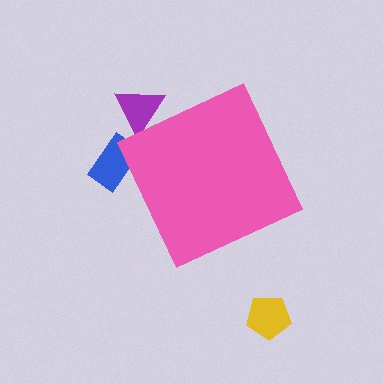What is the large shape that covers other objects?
A pink diamond.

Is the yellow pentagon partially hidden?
No, the yellow pentagon is fully visible.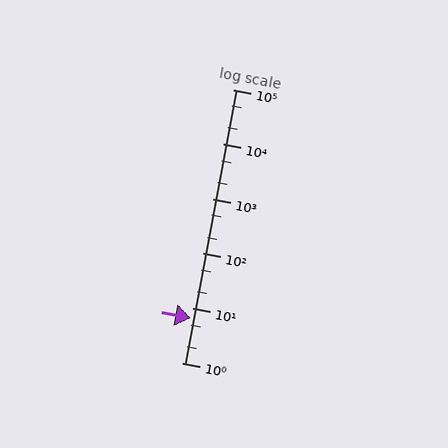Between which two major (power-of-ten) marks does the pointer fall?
The pointer is between 1 and 10.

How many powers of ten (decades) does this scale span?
The scale spans 5 decades, from 1 to 100000.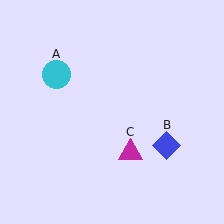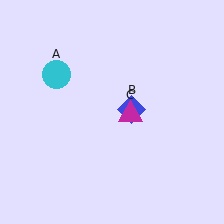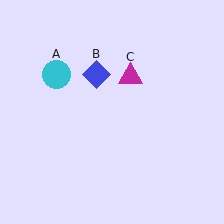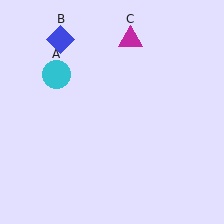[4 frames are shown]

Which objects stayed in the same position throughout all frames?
Cyan circle (object A) remained stationary.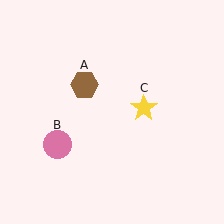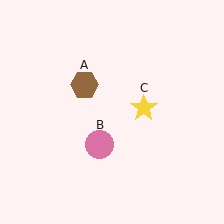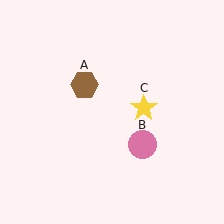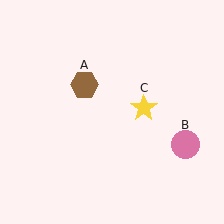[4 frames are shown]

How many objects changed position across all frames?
1 object changed position: pink circle (object B).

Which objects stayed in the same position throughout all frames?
Brown hexagon (object A) and yellow star (object C) remained stationary.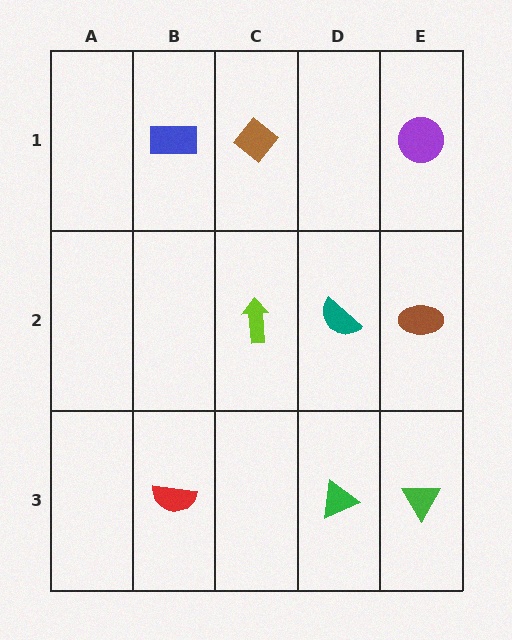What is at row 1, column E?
A purple circle.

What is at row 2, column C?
A lime arrow.